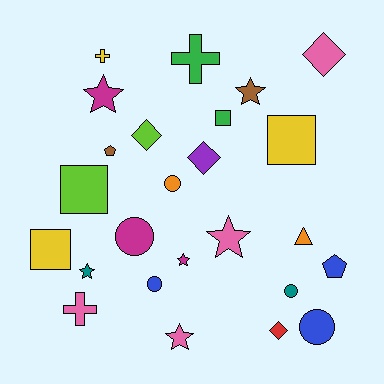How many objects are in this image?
There are 25 objects.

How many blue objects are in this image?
There are 3 blue objects.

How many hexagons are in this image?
There are no hexagons.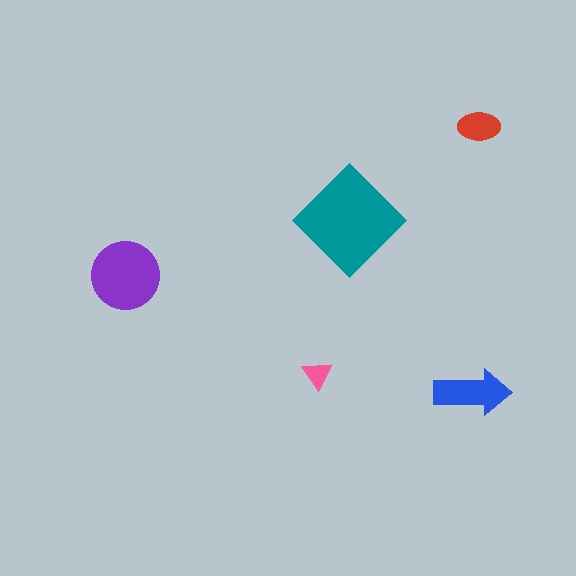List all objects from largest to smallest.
The teal diamond, the purple circle, the blue arrow, the red ellipse, the pink triangle.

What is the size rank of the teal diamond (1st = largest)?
1st.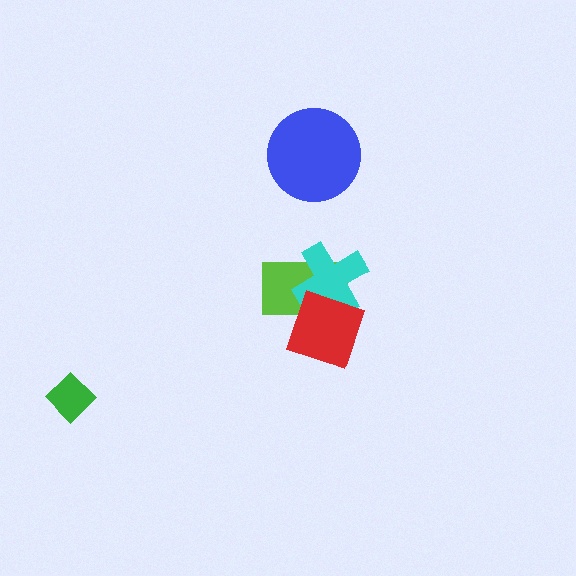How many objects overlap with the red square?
2 objects overlap with the red square.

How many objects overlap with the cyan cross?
2 objects overlap with the cyan cross.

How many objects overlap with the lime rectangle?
2 objects overlap with the lime rectangle.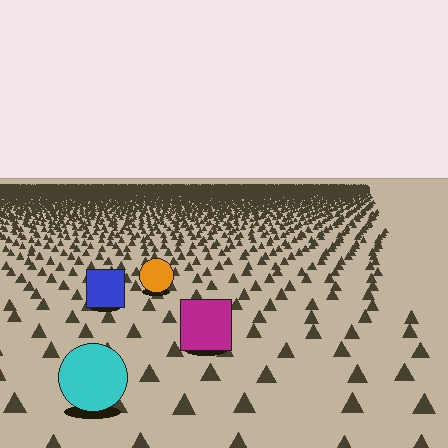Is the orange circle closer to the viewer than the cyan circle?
No. The cyan circle is closer — you can tell from the texture gradient: the ground texture is coarser near it.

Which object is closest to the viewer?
The cyan circle is closest. The texture marks near it are larger and more spread out.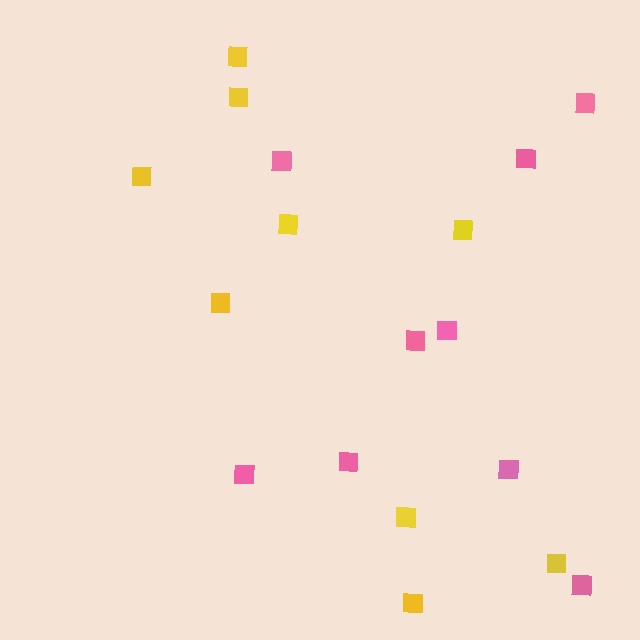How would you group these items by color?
There are 2 groups: one group of yellow squares (9) and one group of pink squares (9).